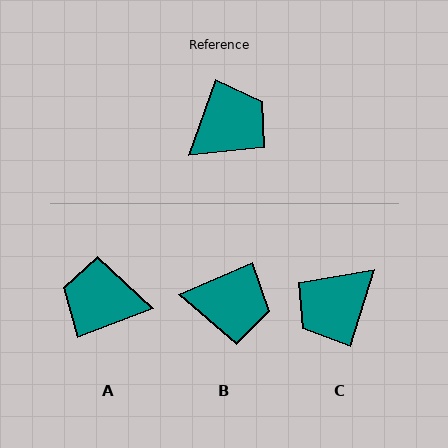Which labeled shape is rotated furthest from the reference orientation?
C, about 176 degrees away.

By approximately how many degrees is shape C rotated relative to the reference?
Approximately 176 degrees clockwise.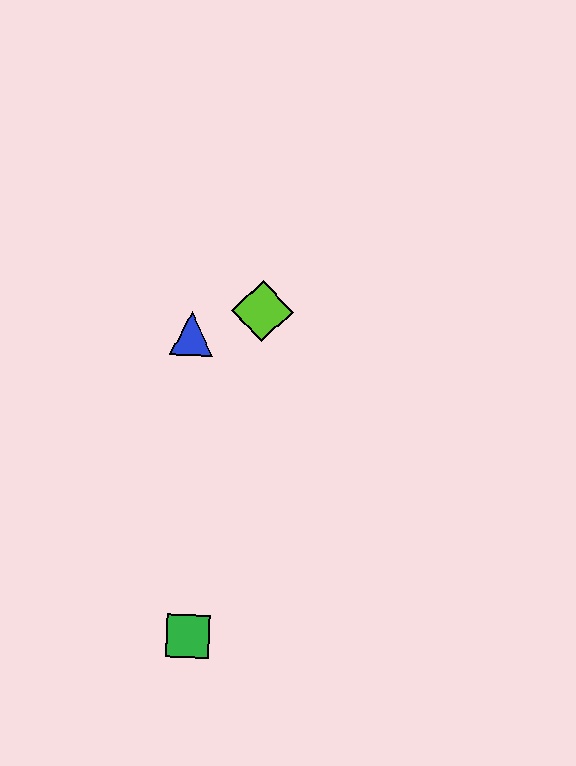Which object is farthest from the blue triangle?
The green square is farthest from the blue triangle.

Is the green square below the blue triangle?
Yes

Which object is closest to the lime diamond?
The blue triangle is closest to the lime diamond.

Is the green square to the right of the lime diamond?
No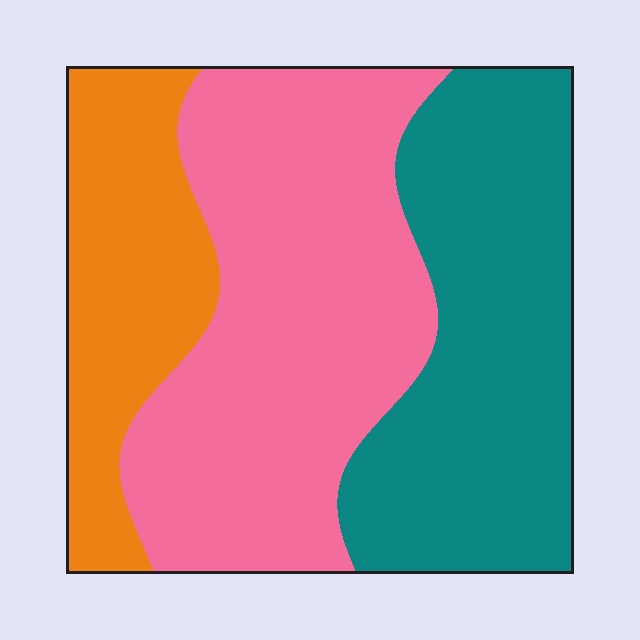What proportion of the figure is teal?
Teal covers about 35% of the figure.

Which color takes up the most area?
Pink, at roughly 45%.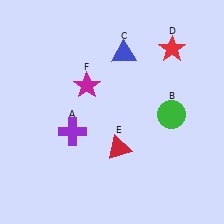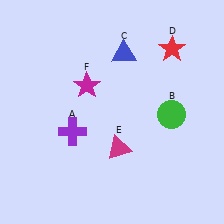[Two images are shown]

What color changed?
The triangle (E) changed from red in Image 1 to magenta in Image 2.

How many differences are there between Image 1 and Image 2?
There is 1 difference between the two images.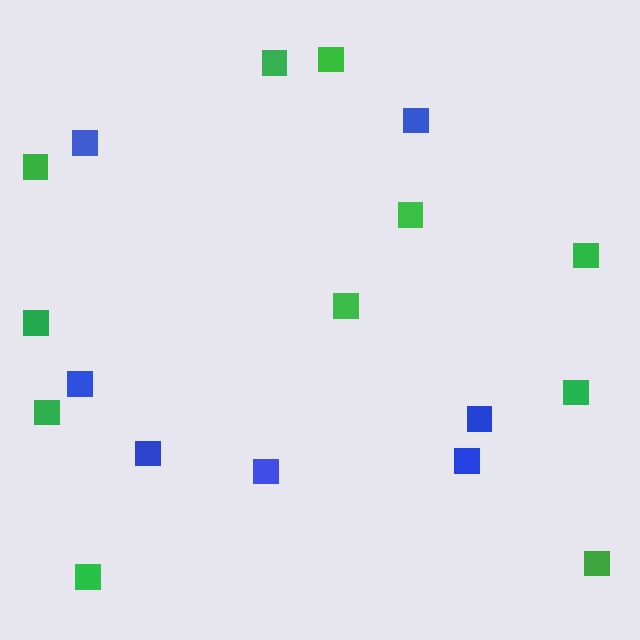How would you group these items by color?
There are 2 groups: one group of green squares (11) and one group of blue squares (7).